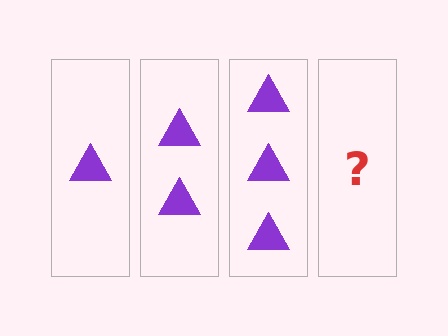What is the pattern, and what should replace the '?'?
The pattern is that each step adds one more triangle. The '?' should be 4 triangles.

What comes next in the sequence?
The next element should be 4 triangles.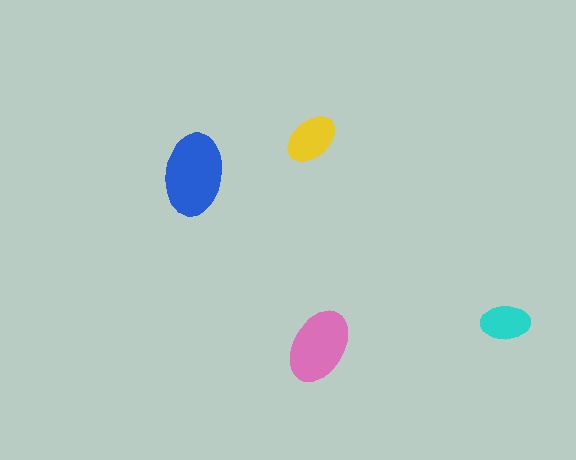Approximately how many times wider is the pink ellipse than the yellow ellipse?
About 1.5 times wider.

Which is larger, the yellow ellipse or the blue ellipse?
The blue one.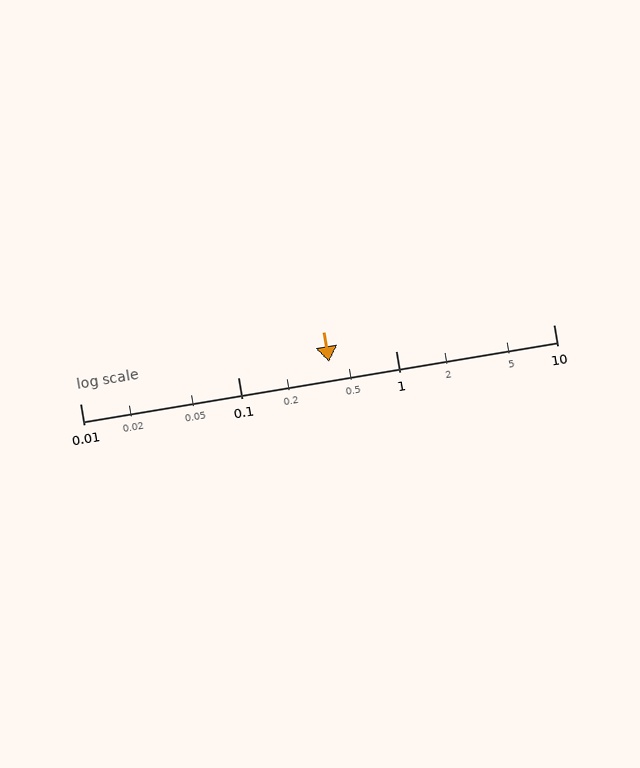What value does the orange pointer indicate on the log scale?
The pointer indicates approximately 0.38.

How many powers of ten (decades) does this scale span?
The scale spans 3 decades, from 0.01 to 10.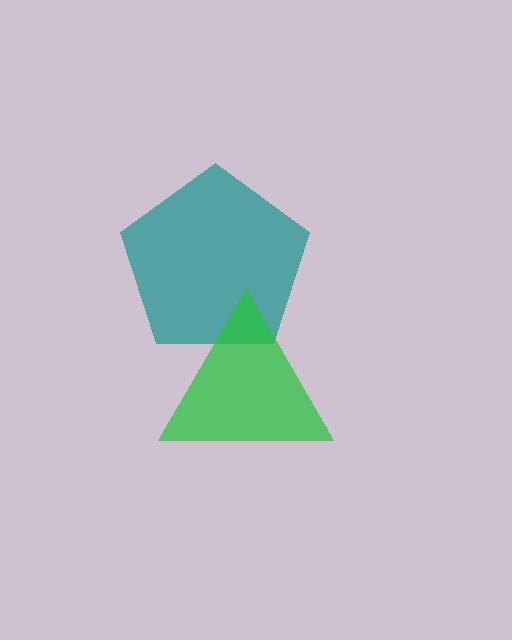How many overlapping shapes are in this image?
There are 2 overlapping shapes in the image.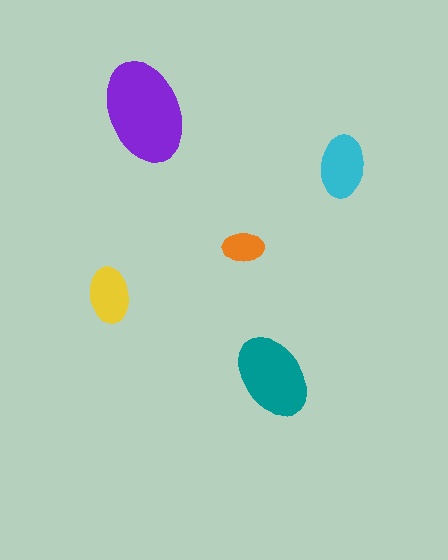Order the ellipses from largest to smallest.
the purple one, the teal one, the cyan one, the yellow one, the orange one.